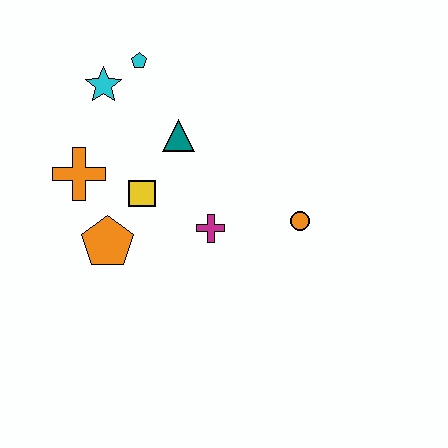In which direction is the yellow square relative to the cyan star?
The yellow square is below the cyan star.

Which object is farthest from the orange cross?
The orange circle is farthest from the orange cross.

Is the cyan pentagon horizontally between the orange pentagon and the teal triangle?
Yes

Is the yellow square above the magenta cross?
Yes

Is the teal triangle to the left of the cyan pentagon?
No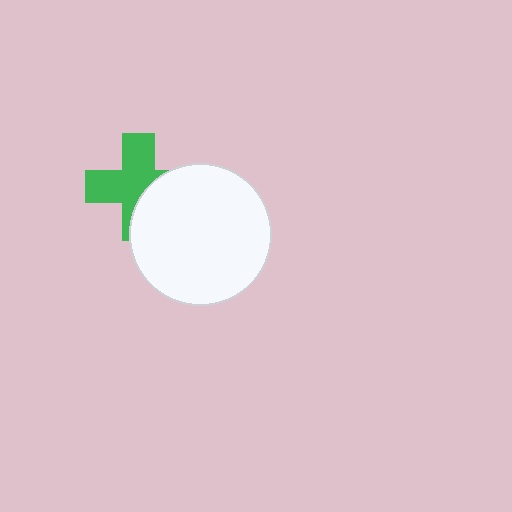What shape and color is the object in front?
The object in front is a white circle.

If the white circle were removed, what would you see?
You would see the complete green cross.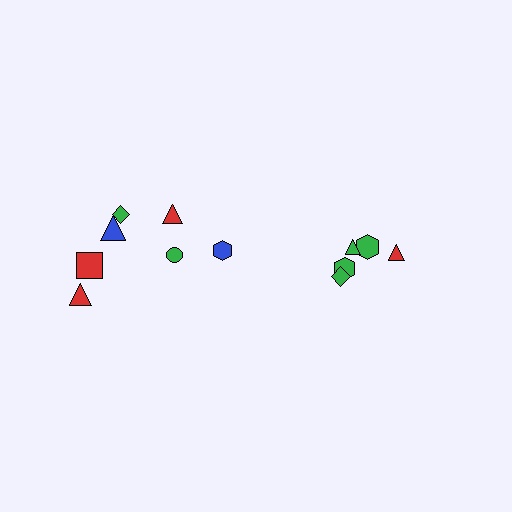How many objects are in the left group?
There are 7 objects.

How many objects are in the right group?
There are 5 objects.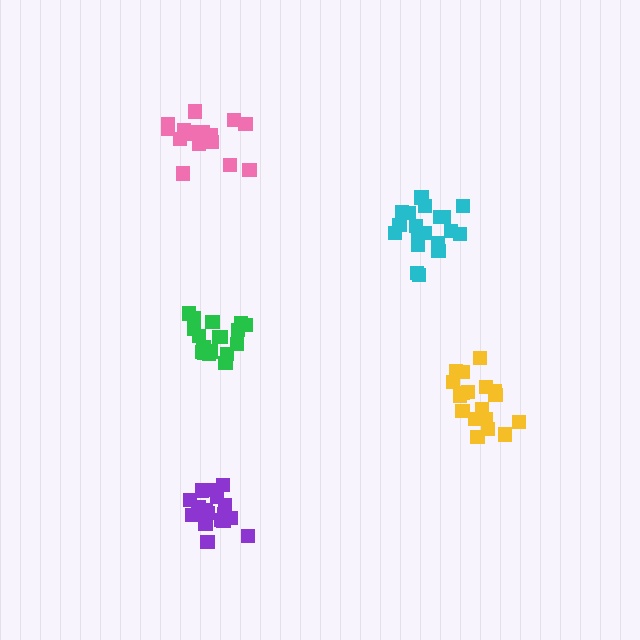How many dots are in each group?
Group 1: 19 dots, Group 2: 18 dots, Group 3: 19 dots, Group 4: 17 dots, Group 5: 19 dots (92 total).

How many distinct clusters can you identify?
There are 5 distinct clusters.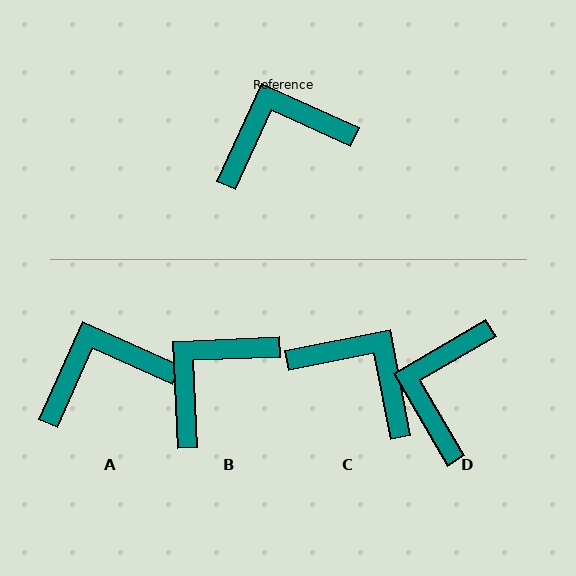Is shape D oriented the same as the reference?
No, it is off by about 55 degrees.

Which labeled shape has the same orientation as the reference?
A.